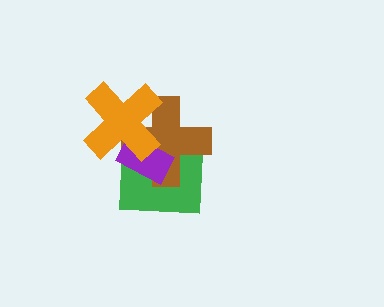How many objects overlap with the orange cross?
3 objects overlap with the orange cross.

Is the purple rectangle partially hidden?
Yes, it is partially covered by another shape.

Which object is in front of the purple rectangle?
The orange cross is in front of the purple rectangle.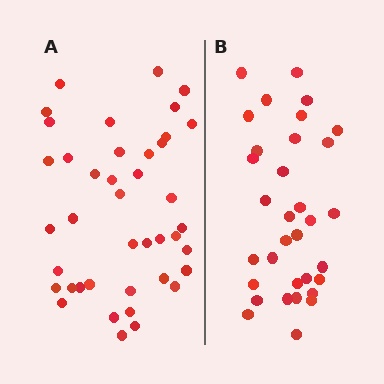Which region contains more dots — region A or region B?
Region A (the left region) has more dots.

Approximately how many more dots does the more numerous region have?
Region A has roughly 8 or so more dots than region B.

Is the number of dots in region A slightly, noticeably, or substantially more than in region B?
Region A has only slightly more — the two regions are fairly close. The ratio is roughly 1.2 to 1.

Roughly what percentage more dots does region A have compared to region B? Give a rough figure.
About 25% more.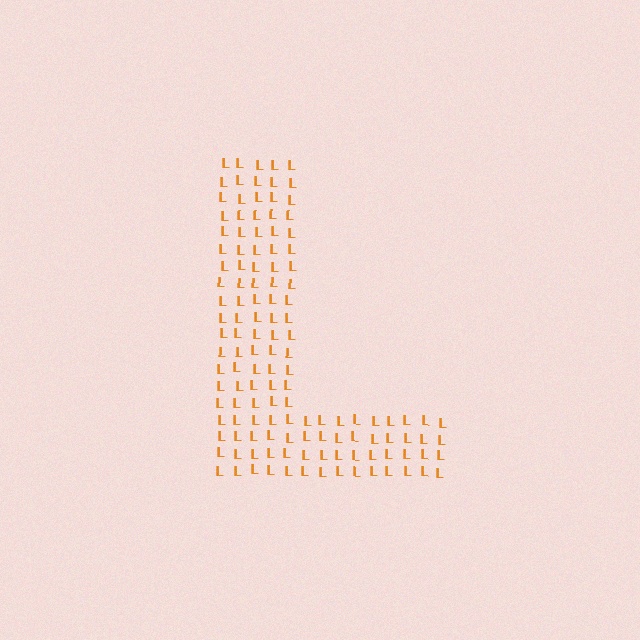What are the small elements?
The small elements are letter L's.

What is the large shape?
The large shape is the letter L.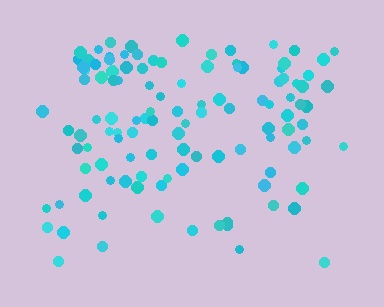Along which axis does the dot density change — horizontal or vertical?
Vertical.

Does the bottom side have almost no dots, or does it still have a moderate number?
Still a moderate number, just noticeably fewer than the top.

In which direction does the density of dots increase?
From bottom to top, with the top side densest.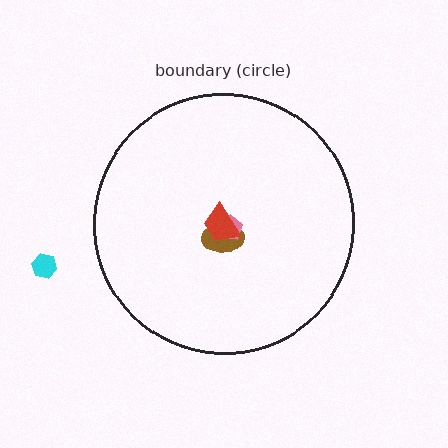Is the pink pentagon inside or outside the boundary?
Inside.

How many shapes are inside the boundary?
3 inside, 1 outside.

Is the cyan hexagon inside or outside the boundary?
Outside.